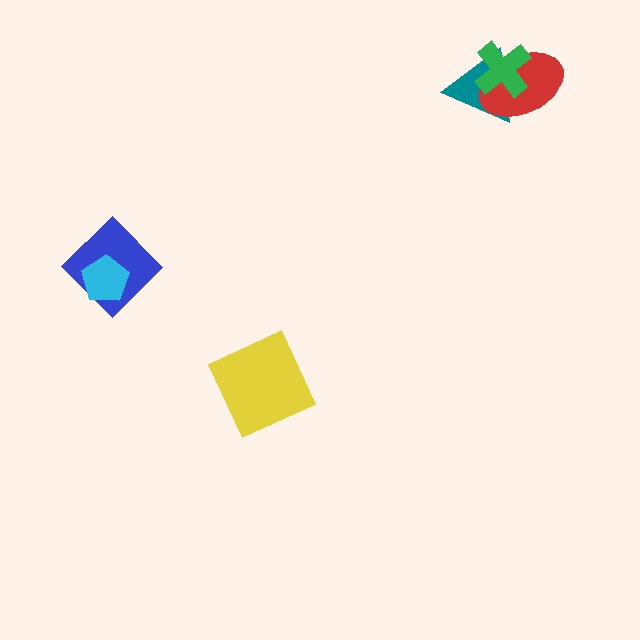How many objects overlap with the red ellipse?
2 objects overlap with the red ellipse.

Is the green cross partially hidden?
No, no other shape covers it.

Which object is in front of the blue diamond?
The cyan pentagon is in front of the blue diamond.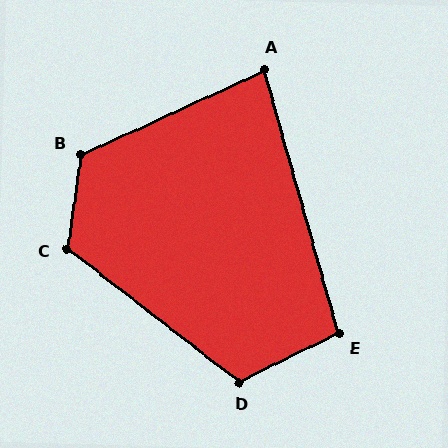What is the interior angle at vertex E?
Approximately 100 degrees (obtuse).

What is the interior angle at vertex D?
Approximately 116 degrees (obtuse).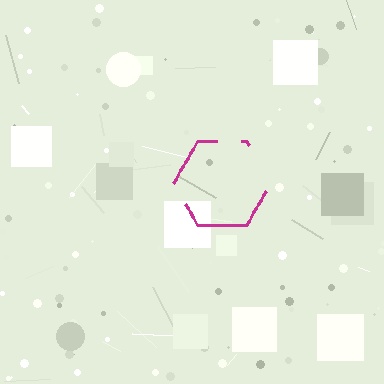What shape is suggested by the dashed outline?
The dashed outline suggests a hexagon.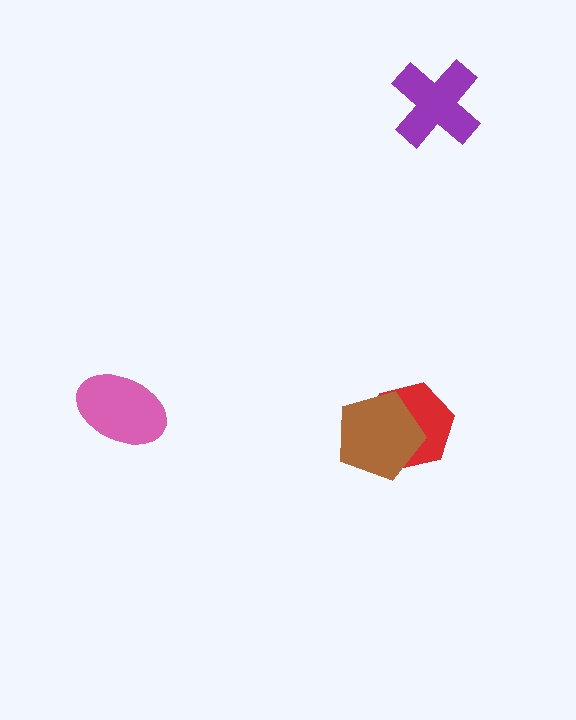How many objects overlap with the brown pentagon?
1 object overlaps with the brown pentagon.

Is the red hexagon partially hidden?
Yes, it is partially covered by another shape.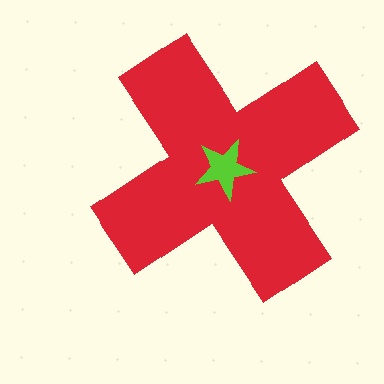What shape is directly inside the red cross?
The lime star.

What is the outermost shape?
The red cross.